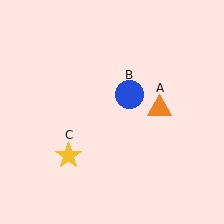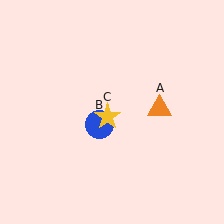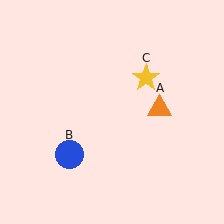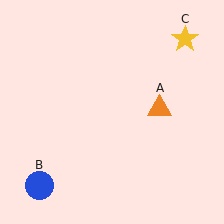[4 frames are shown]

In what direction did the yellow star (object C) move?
The yellow star (object C) moved up and to the right.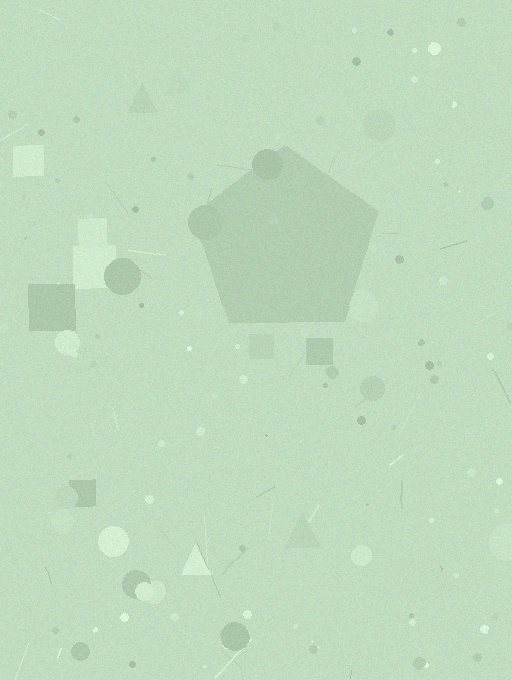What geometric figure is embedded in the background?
A pentagon is embedded in the background.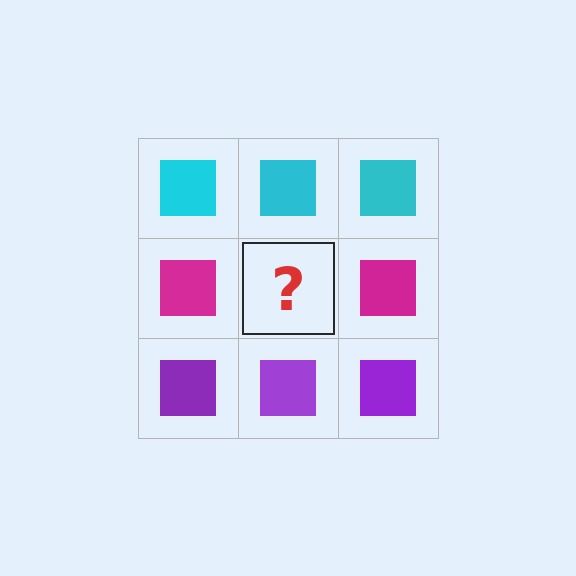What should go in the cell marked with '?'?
The missing cell should contain a magenta square.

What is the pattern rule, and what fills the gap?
The rule is that each row has a consistent color. The gap should be filled with a magenta square.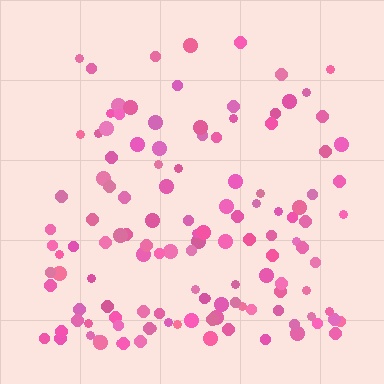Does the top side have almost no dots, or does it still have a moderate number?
Still a moderate number, just noticeably fewer than the bottom.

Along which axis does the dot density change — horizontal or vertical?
Vertical.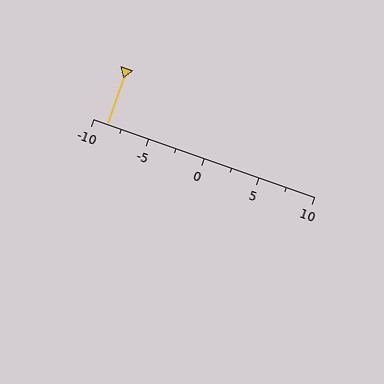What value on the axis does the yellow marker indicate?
The marker indicates approximately -8.8.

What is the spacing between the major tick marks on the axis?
The major ticks are spaced 5 apart.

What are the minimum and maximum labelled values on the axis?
The axis runs from -10 to 10.